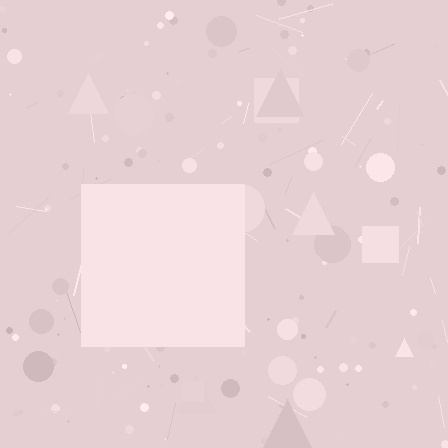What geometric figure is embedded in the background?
A square is embedded in the background.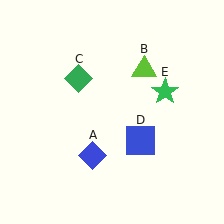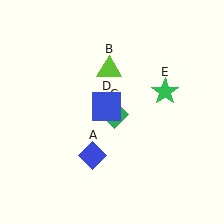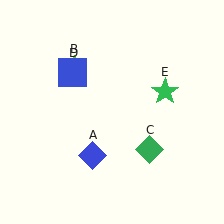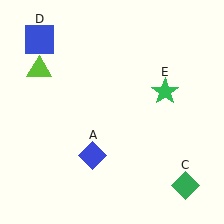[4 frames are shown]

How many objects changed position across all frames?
3 objects changed position: lime triangle (object B), green diamond (object C), blue square (object D).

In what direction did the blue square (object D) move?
The blue square (object D) moved up and to the left.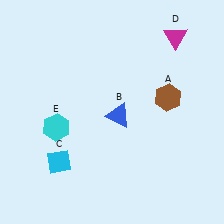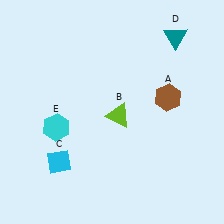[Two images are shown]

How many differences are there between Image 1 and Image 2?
There are 2 differences between the two images.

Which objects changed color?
B changed from blue to lime. D changed from magenta to teal.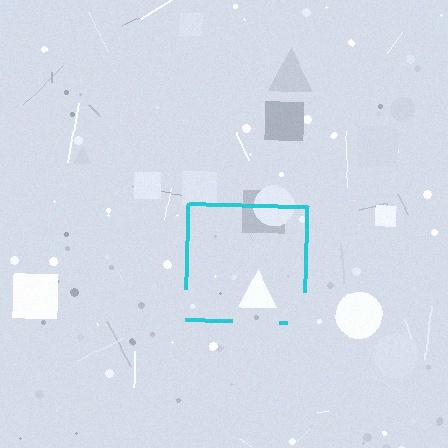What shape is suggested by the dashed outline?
The dashed outline suggests a square.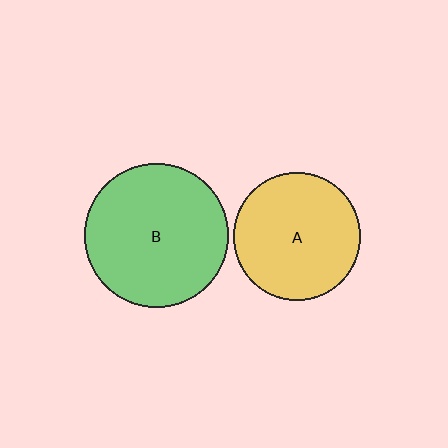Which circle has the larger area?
Circle B (green).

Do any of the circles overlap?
No, none of the circles overlap.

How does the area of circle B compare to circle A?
Approximately 1.3 times.